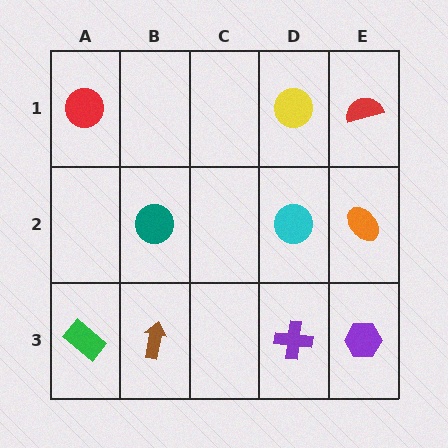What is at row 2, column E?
An orange ellipse.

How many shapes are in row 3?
4 shapes.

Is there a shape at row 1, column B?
No, that cell is empty.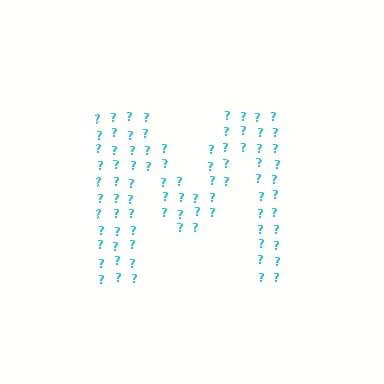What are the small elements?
The small elements are question marks.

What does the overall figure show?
The overall figure shows the letter M.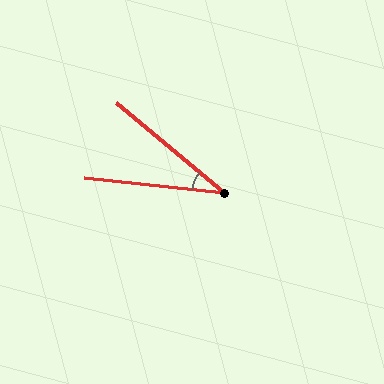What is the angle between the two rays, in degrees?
Approximately 34 degrees.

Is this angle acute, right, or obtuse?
It is acute.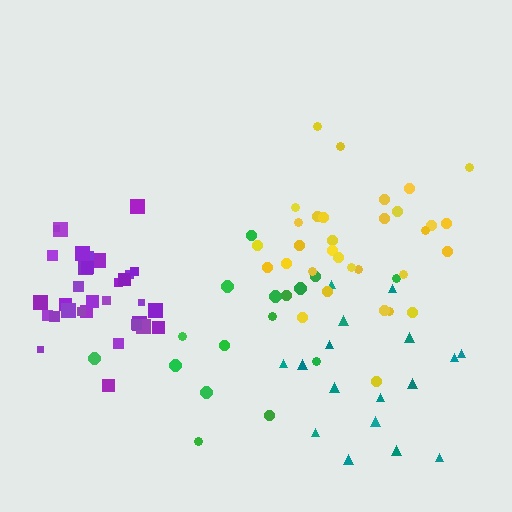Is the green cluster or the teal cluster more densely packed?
Teal.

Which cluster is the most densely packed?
Purple.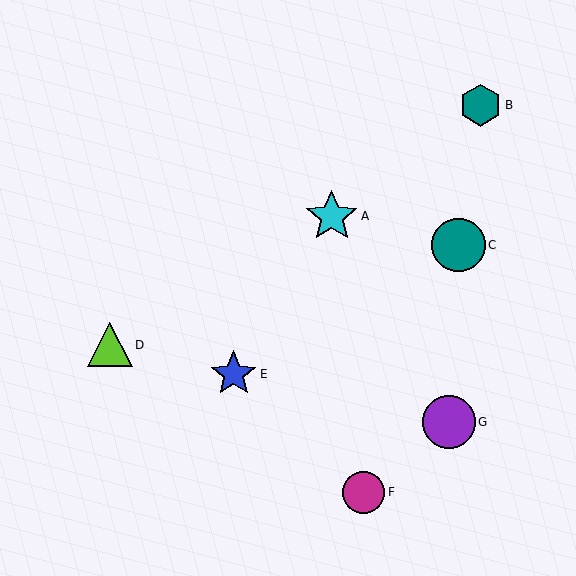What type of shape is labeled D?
Shape D is a lime triangle.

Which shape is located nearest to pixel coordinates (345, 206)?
The cyan star (labeled A) at (332, 216) is nearest to that location.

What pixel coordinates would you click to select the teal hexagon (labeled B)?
Click at (481, 105) to select the teal hexagon B.